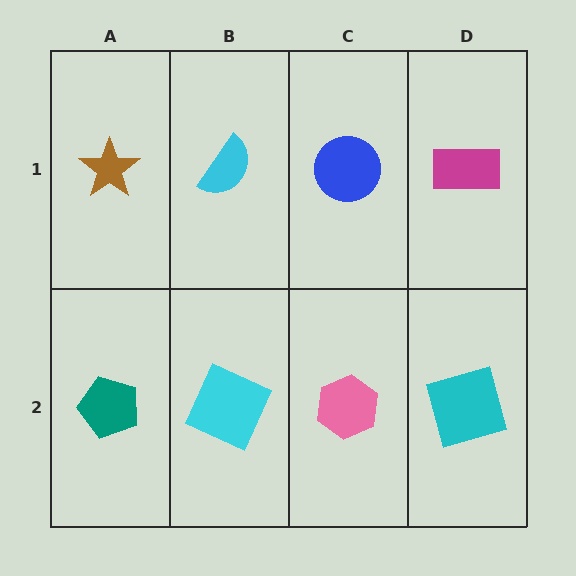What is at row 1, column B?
A cyan semicircle.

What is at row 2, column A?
A teal pentagon.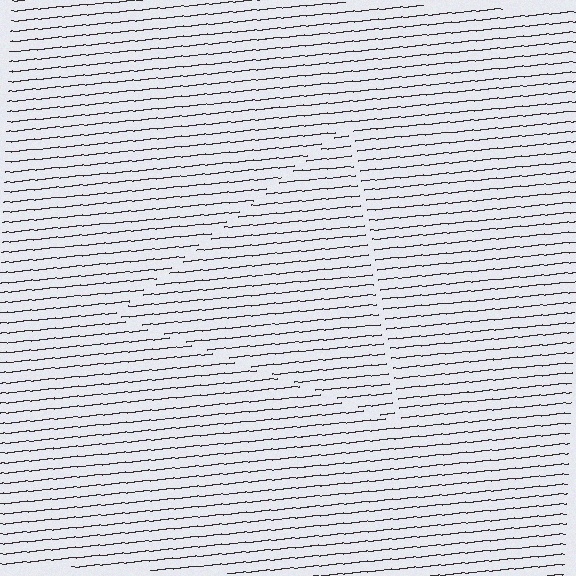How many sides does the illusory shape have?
3 sides — the line-ends trace a triangle.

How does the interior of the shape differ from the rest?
The interior of the shape contains the same grating, shifted by half a period — the contour is defined by the phase discontinuity where line-ends from the inner and outer gratings abut.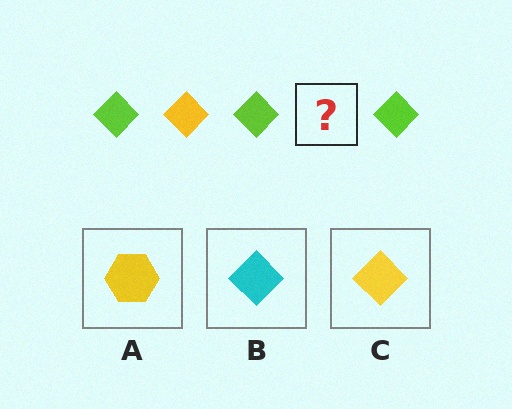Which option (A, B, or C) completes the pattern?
C.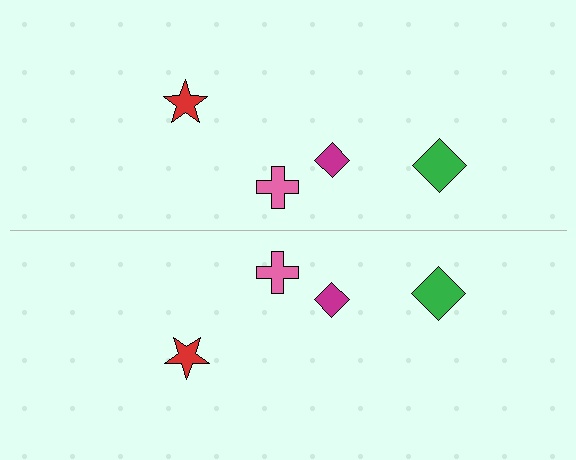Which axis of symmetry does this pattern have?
The pattern has a horizontal axis of symmetry running through the center of the image.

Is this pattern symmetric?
Yes, this pattern has bilateral (reflection) symmetry.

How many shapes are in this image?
There are 8 shapes in this image.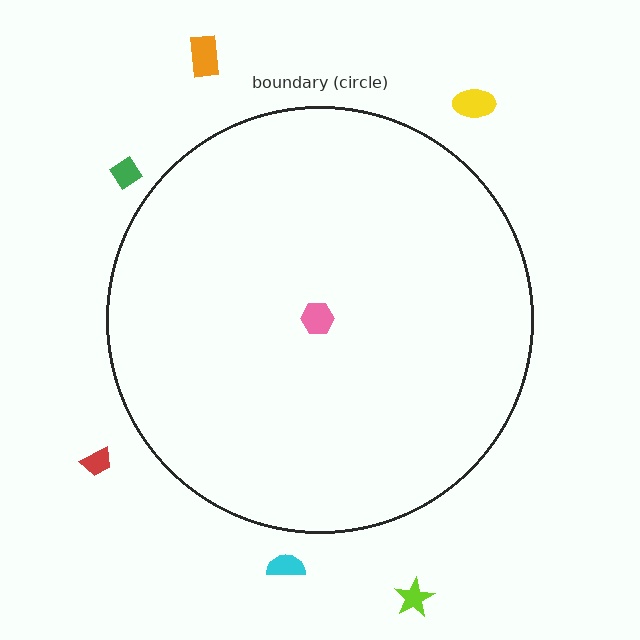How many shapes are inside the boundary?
1 inside, 6 outside.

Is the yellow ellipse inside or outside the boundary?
Outside.